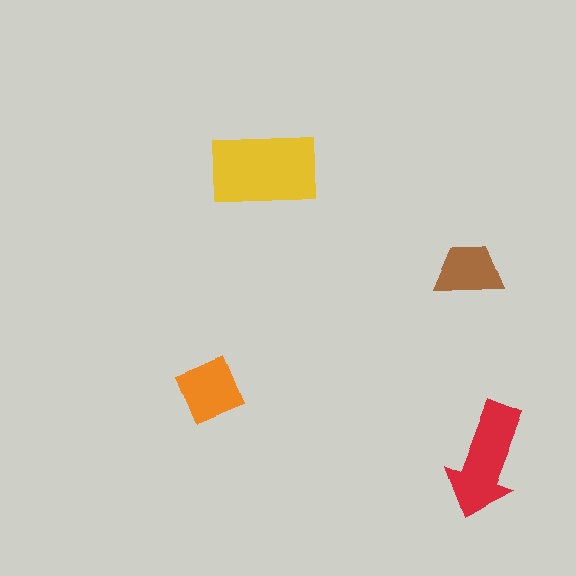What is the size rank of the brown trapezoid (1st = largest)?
4th.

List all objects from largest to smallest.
The yellow rectangle, the red arrow, the orange diamond, the brown trapezoid.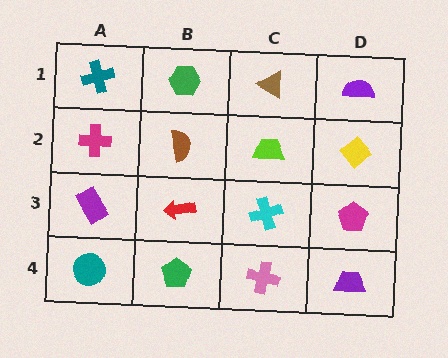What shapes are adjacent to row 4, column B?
A red arrow (row 3, column B), a teal circle (row 4, column A), a pink cross (row 4, column C).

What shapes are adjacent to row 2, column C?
A brown triangle (row 1, column C), a cyan cross (row 3, column C), a brown semicircle (row 2, column B), a yellow diamond (row 2, column D).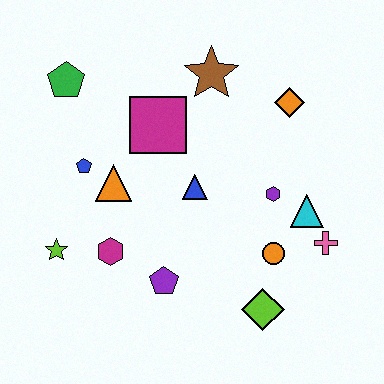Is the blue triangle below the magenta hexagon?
No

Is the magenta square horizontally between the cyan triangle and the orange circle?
No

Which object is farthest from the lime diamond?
The green pentagon is farthest from the lime diamond.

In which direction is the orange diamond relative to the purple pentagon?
The orange diamond is above the purple pentagon.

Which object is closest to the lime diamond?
The orange circle is closest to the lime diamond.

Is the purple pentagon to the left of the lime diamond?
Yes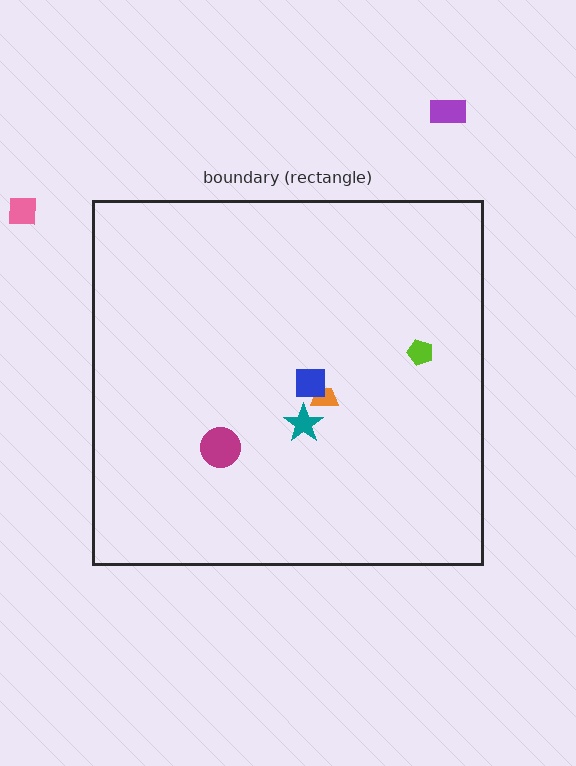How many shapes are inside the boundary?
5 inside, 2 outside.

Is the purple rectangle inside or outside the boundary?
Outside.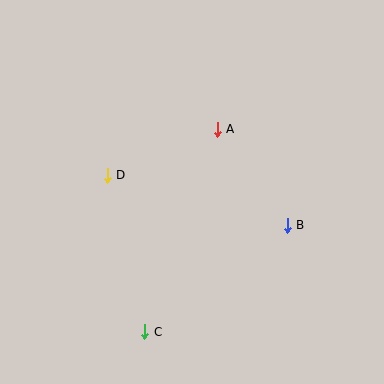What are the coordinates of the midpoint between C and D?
The midpoint between C and D is at (126, 253).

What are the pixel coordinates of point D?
Point D is at (107, 175).